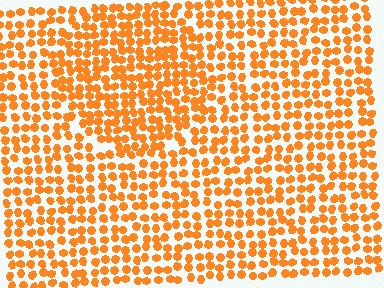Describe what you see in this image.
The image contains small orange elements arranged at two different densities. A circle-shaped region is visible where the elements are more densely packed than the surrounding area.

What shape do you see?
I see a circle.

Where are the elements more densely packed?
The elements are more densely packed inside the circle boundary.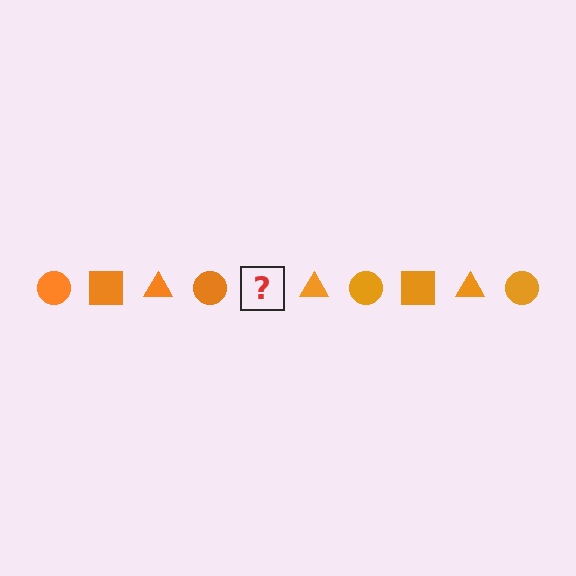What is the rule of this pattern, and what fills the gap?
The rule is that the pattern cycles through circle, square, triangle shapes in orange. The gap should be filled with an orange square.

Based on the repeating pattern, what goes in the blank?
The blank should be an orange square.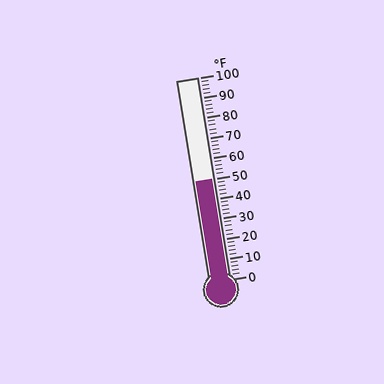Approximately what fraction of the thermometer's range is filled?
The thermometer is filled to approximately 50% of its range.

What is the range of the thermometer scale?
The thermometer scale ranges from 0°F to 100°F.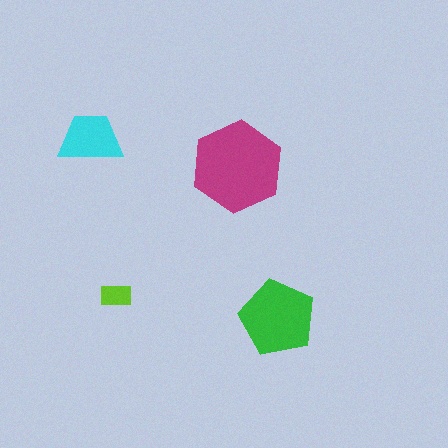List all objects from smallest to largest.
The lime rectangle, the cyan trapezoid, the green pentagon, the magenta hexagon.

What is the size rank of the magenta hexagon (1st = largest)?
1st.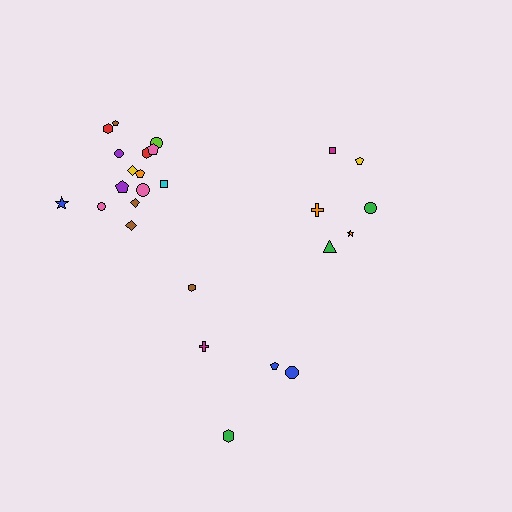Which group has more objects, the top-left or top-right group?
The top-left group.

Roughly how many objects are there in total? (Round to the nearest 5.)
Roughly 25 objects in total.